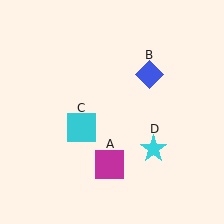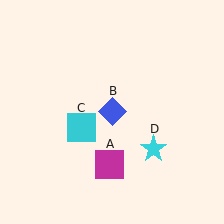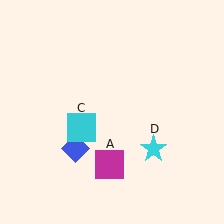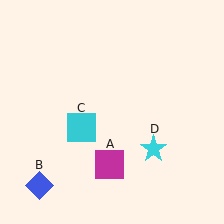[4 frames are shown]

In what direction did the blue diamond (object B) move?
The blue diamond (object B) moved down and to the left.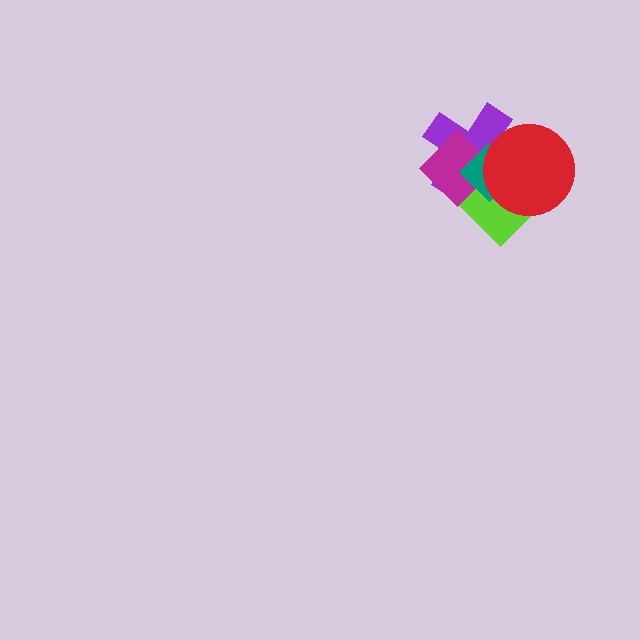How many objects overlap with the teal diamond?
4 objects overlap with the teal diamond.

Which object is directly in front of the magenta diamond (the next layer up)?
The teal diamond is directly in front of the magenta diamond.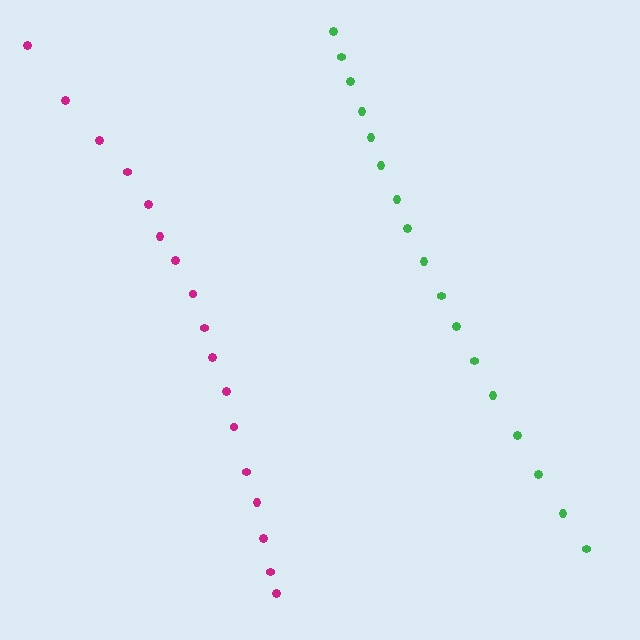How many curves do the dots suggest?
There are 2 distinct paths.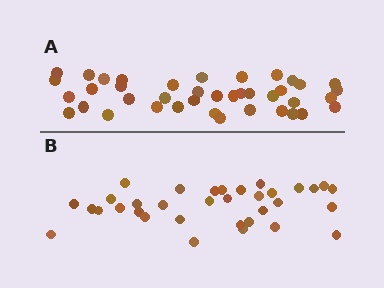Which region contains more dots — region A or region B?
Region A (the top region) has more dots.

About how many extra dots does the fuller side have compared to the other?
Region A has about 6 more dots than region B.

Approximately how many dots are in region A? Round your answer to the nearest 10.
About 40 dots.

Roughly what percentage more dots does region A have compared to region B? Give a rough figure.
About 20% more.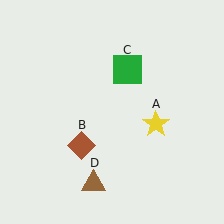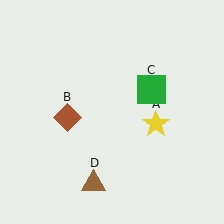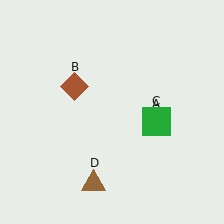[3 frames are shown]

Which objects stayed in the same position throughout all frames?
Yellow star (object A) and brown triangle (object D) remained stationary.